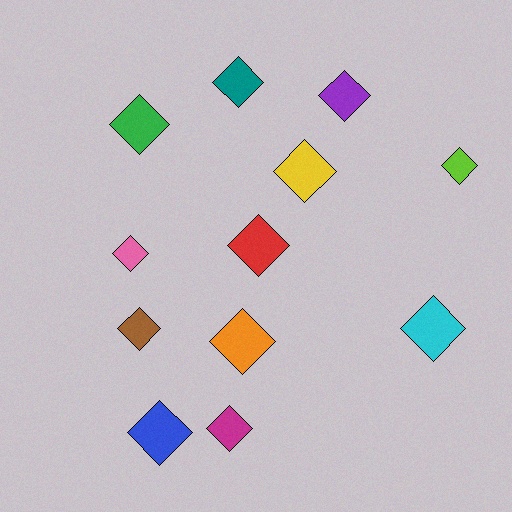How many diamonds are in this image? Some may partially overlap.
There are 12 diamonds.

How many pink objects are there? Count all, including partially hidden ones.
There is 1 pink object.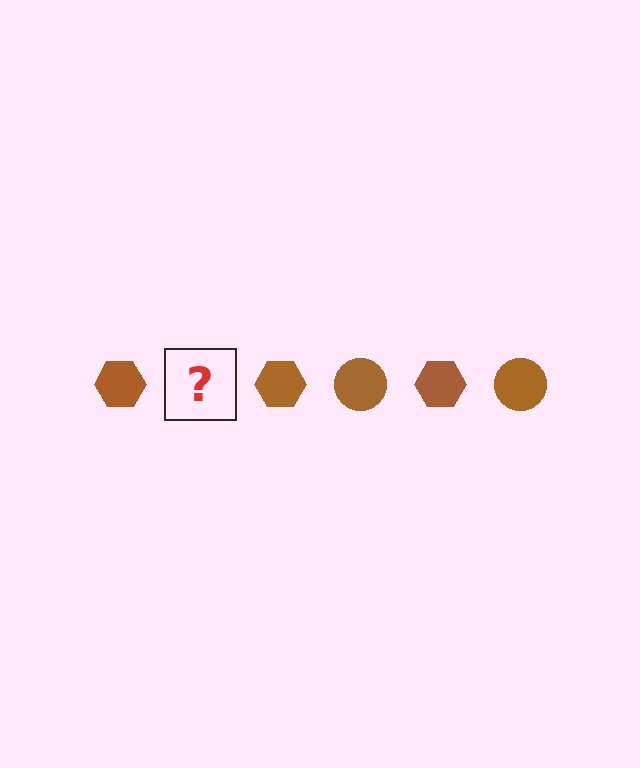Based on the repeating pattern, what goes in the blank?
The blank should be a brown circle.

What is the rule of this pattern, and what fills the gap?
The rule is that the pattern cycles through hexagon, circle shapes in brown. The gap should be filled with a brown circle.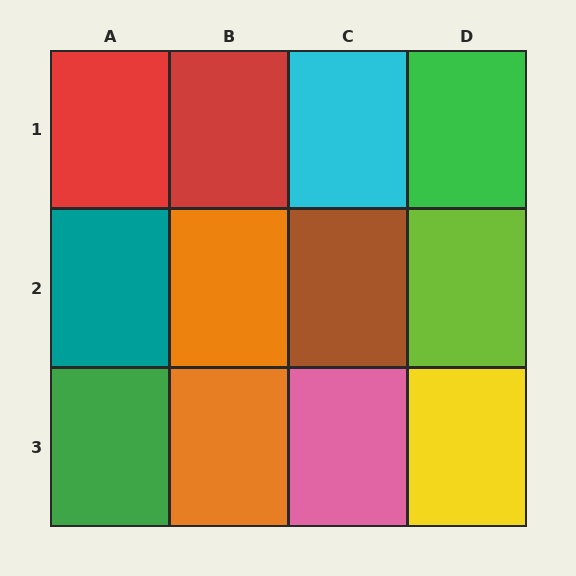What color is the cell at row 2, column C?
Brown.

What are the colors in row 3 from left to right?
Green, orange, pink, yellow.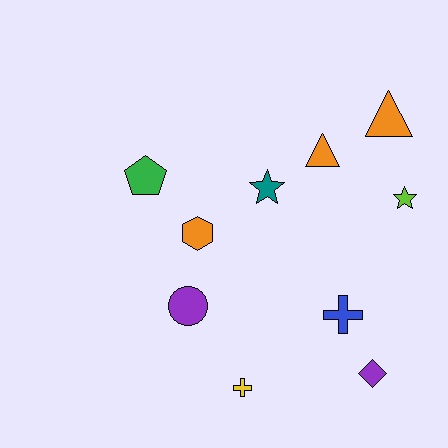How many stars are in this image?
There are 2 stars.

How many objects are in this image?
There are 10 objects.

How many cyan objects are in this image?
There are no cyan objects.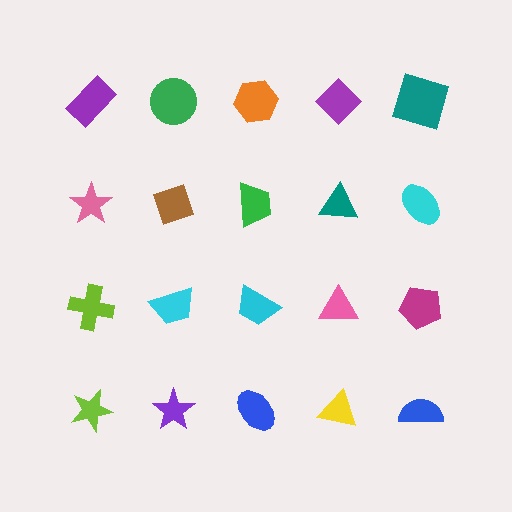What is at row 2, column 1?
A pink star.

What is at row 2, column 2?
A brown diamond.